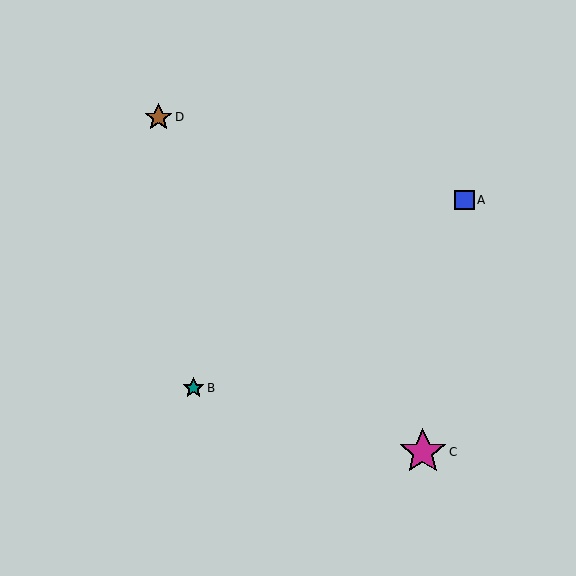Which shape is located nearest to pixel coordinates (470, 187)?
The blue square (labeled A) at (465, 200) is nearest to that location.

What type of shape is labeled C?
Shape C is a magenta star.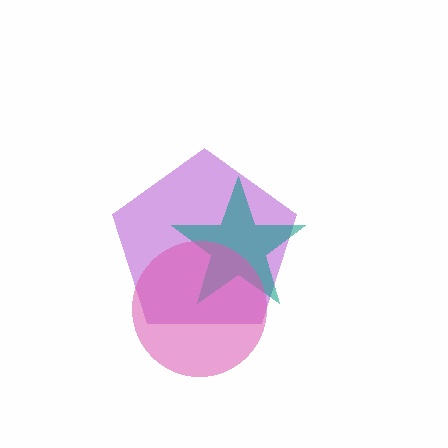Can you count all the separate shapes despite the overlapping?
Yes, there are 3 separate shapes.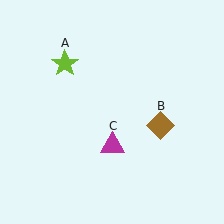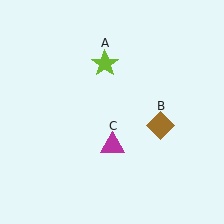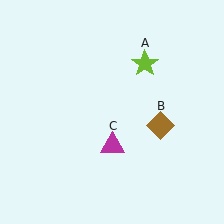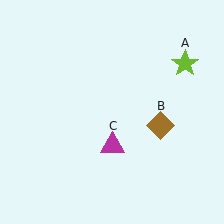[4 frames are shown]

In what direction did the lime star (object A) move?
The lime star (object A) moved right.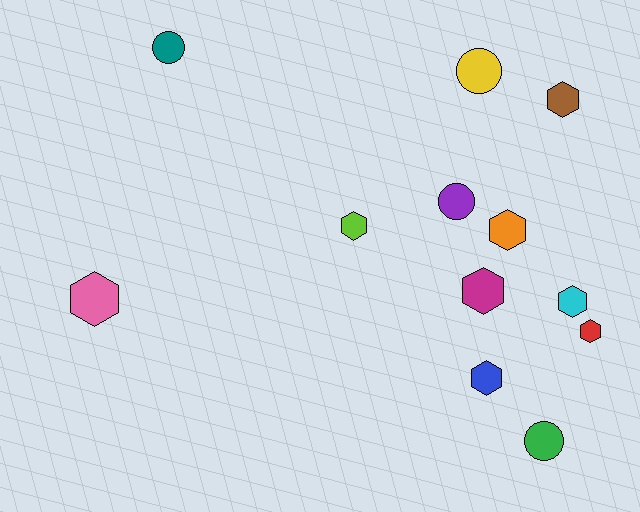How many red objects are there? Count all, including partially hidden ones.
There is 1 red object.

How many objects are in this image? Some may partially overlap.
There are 12 objects.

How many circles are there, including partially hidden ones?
There are 4 circles.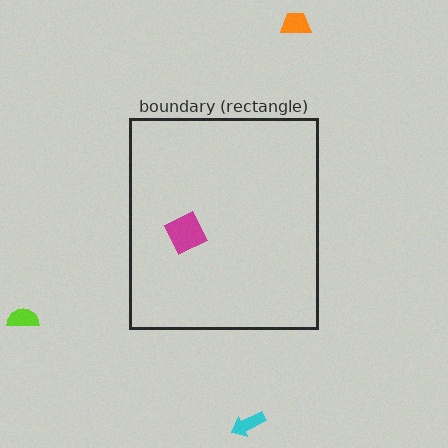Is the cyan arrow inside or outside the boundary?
Outside.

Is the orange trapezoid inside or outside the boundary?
Outside.